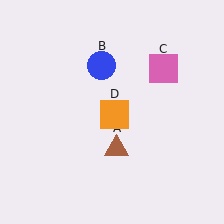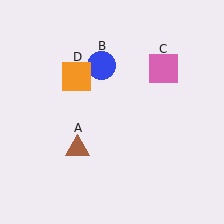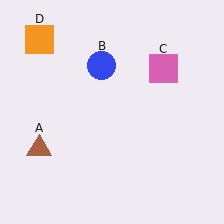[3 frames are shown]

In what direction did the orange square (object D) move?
The orange square (object D) moved up and to the left.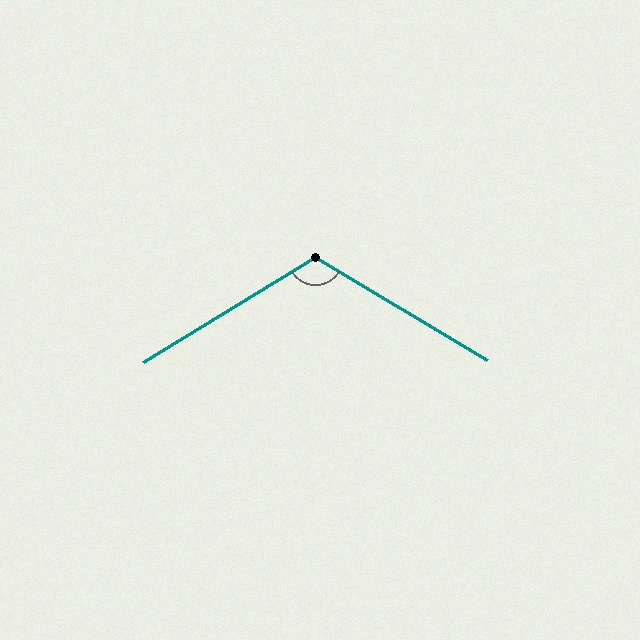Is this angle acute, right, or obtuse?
It is obtuse.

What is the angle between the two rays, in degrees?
Approximately 118 degrees.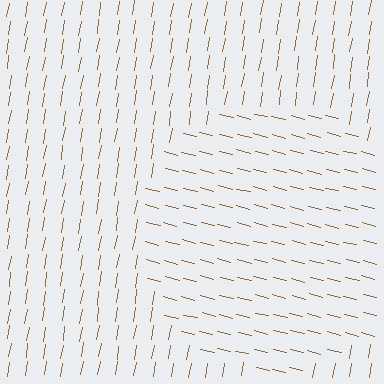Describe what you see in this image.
The image is filled with small brown line segments. A circle region in the image has lines oriented differently from the surrounding lines, creating a visible texture boundary.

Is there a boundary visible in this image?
Yes, there is a texture boundary formed by a change in line orientation.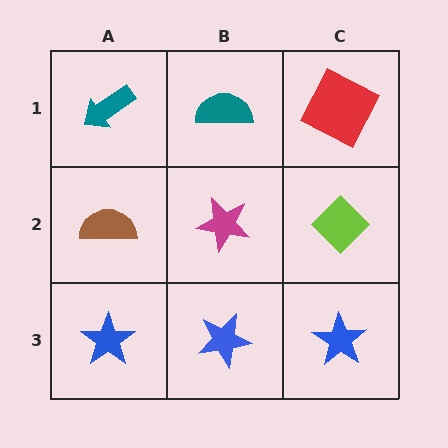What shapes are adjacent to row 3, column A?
A brown semicircle (row 2, column A), a blue star (row 3, column B).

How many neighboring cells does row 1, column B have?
3.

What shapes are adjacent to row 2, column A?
A teal arrow (row 1, column A), a blue star (row 3, column A), a magenta star (row 2, column B).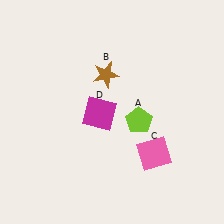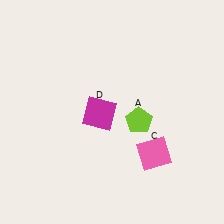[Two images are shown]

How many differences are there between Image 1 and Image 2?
There is 1 difference between the two images.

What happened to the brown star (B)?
The brown star (B) was removed in Image 2. It was in the top-left area of Image 1.